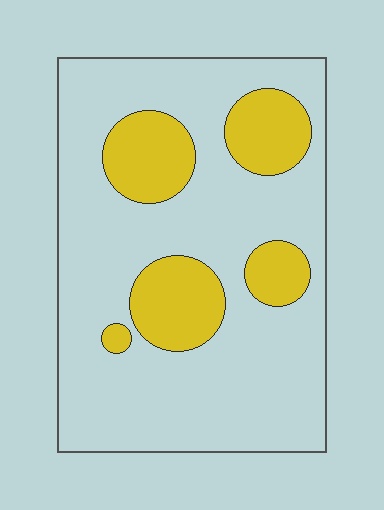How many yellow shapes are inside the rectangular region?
5.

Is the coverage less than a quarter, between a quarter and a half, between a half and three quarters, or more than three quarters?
Less than a quarter.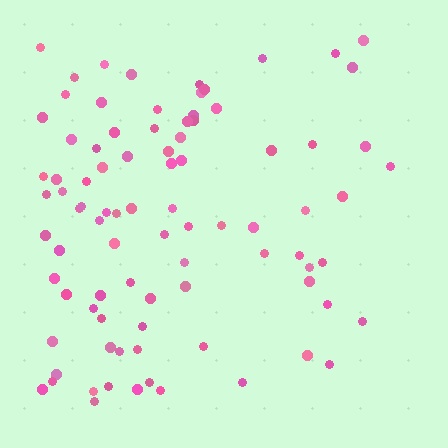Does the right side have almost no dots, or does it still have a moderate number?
Still a moderate number, just noticeably fewer than the left.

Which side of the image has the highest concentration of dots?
The left.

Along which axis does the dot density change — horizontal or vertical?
Horizontal.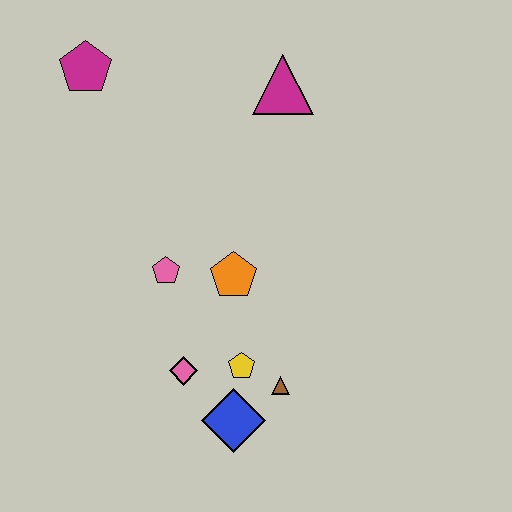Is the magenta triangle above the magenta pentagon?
No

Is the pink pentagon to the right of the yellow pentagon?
No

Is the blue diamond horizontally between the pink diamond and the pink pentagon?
No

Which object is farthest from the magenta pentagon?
The blue diamond is farthest from the magenta pentagon.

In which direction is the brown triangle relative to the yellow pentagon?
The brown triangle is to the right of the yellow pentagon.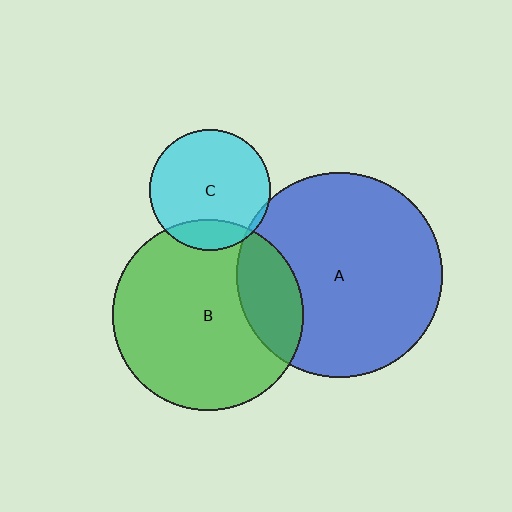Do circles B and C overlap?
Yes.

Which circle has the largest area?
Circle A (blue).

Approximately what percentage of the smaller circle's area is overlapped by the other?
Approximately 15%.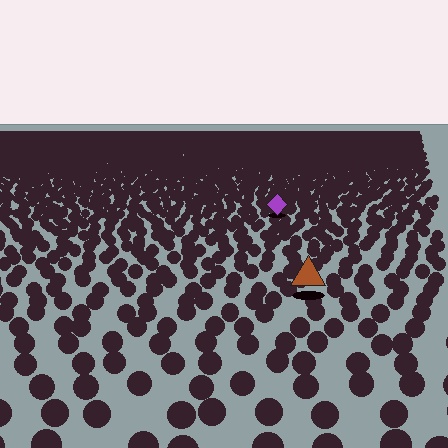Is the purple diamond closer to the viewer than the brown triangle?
No. The brown triangle is closer — you can tell from the texture gradient: the ground texture is coarser near it.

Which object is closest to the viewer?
The brown triangle is closest. The texture marks near it are larger and more spread out.